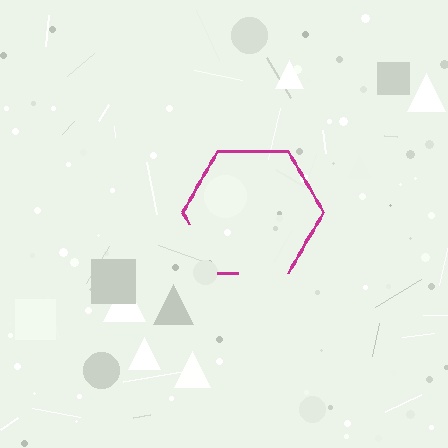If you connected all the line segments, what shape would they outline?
They would outline a hexagon.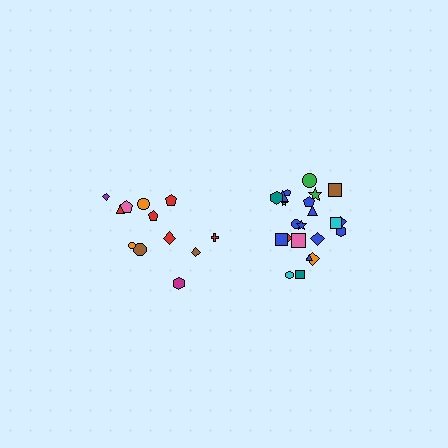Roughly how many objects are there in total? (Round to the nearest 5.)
Roughly 35 objects in total.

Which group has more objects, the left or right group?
The right group.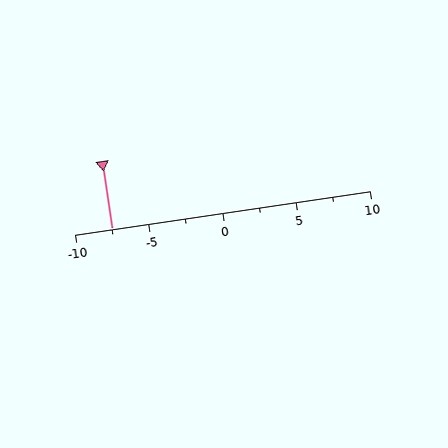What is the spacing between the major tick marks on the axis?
The major ticks are spaced 5 apart.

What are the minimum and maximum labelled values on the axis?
The axis runs from -10 to 10.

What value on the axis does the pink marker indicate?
The marker indicates approximately -7.5.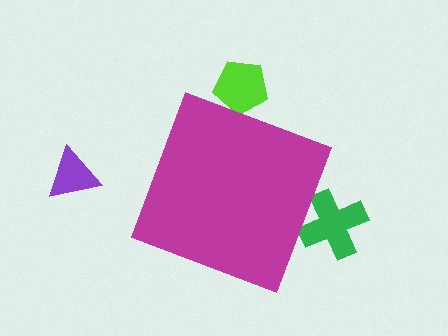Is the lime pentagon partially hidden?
Yes, the lime pentagon is partially hidden behind the magenta diamond.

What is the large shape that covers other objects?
A magenta diamond.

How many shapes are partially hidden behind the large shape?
2 shapes are partially hidden.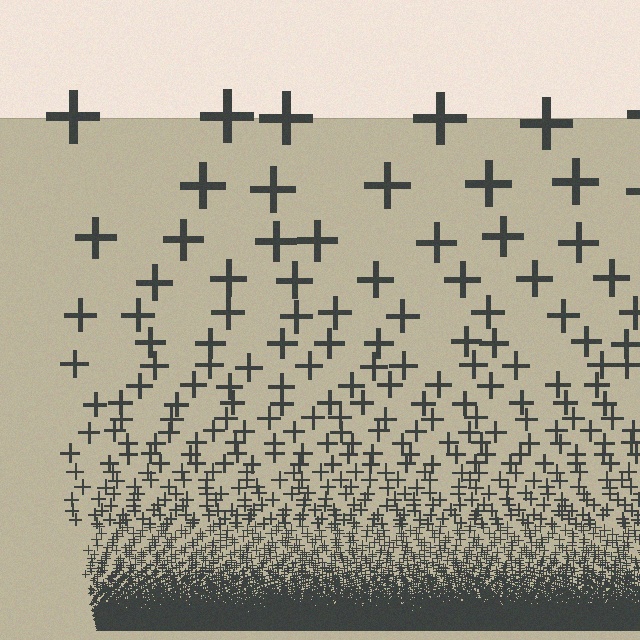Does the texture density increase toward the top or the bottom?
Density increases toward the bottom.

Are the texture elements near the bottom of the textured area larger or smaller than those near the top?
Smaller. The gradient is inverted — elements near the bottom are smaller and denser.